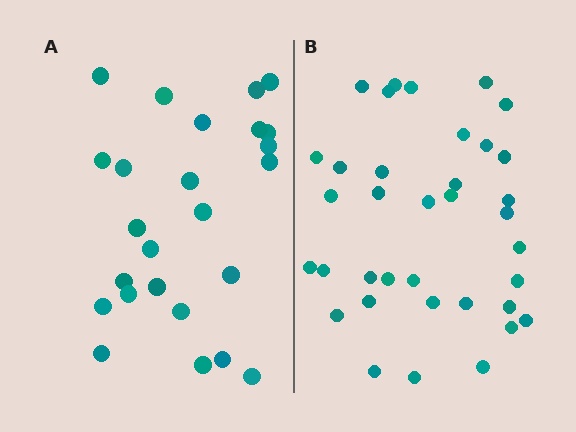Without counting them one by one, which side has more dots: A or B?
Region B (the right region) has more dots.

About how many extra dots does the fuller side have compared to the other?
Region B has roughly 12 or so more dots than region A.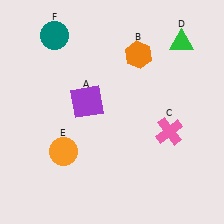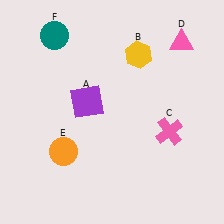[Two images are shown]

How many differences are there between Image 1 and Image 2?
There are 2 differences between the two images.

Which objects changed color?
B changed from orange to yellow. D changed from green to pink.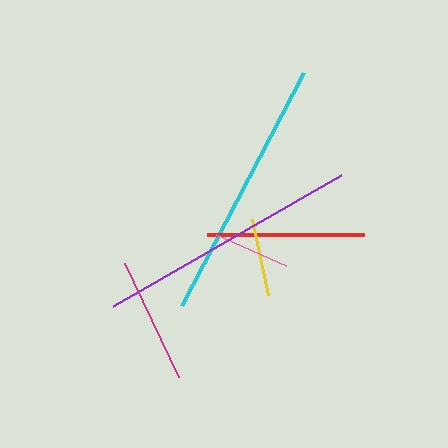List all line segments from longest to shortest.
From longest to shortest: cyan, purple, red, magenta, yellow, pink.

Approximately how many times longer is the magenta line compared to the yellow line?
The magenta line is approximately 1.6 times the length of the yellow line.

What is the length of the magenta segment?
The magenta segment is approximately 126 pixels long.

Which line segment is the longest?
The cyan line is the longest at approximately 263 pixels.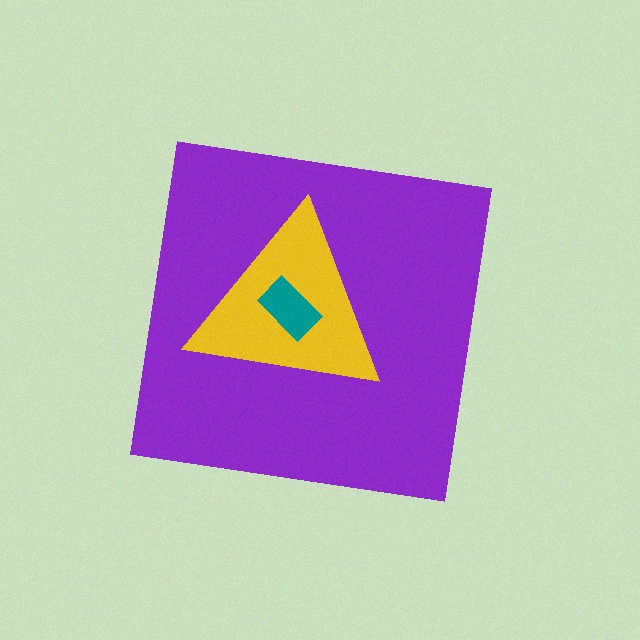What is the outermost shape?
The purple square.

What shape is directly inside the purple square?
The yellow triangle.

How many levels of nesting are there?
3.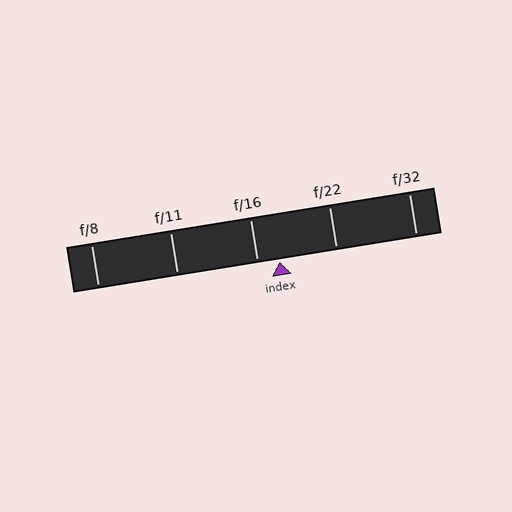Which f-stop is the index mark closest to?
The index mark is closest to f/16.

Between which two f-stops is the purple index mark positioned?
The index mark is between f/16 and f/22.